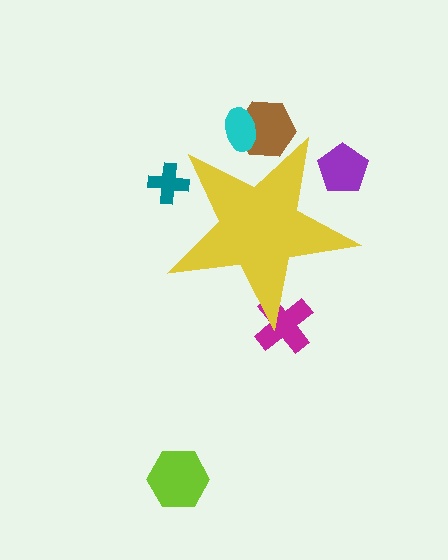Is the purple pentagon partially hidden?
Yes, the purple pentagon is partially hidden behind the yellow star.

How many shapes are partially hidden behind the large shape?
5 shapes are partially hidden.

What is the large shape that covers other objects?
A yellow star.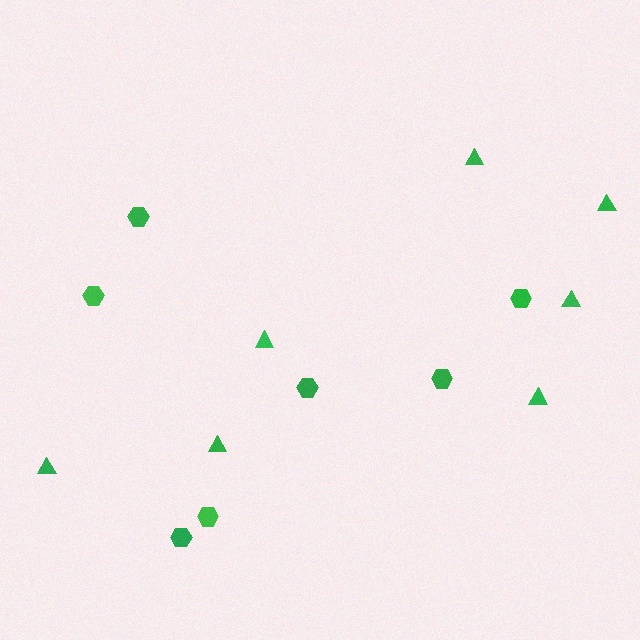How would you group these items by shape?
There are 2 groups: one group of hexagons (7) and one group of triangles (7).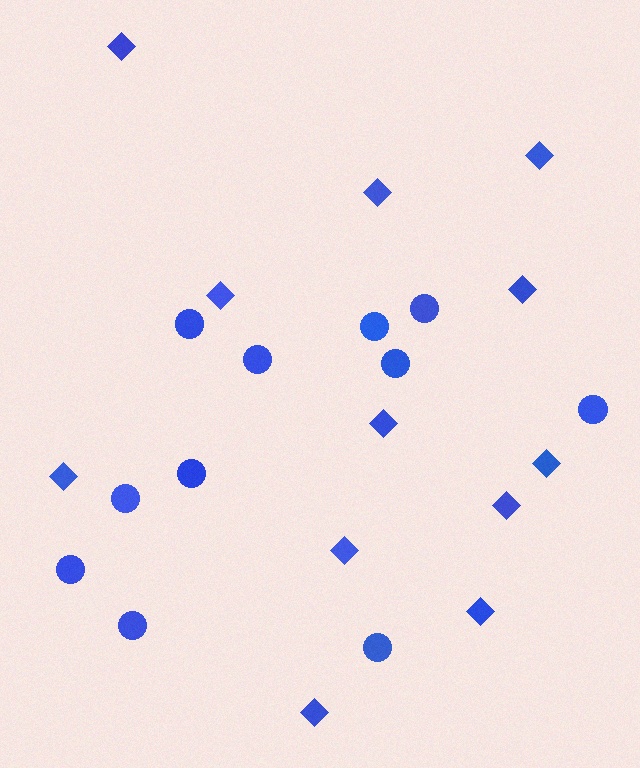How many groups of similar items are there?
There are 2 groups: one group of diamonds (12) and one group of circles (11).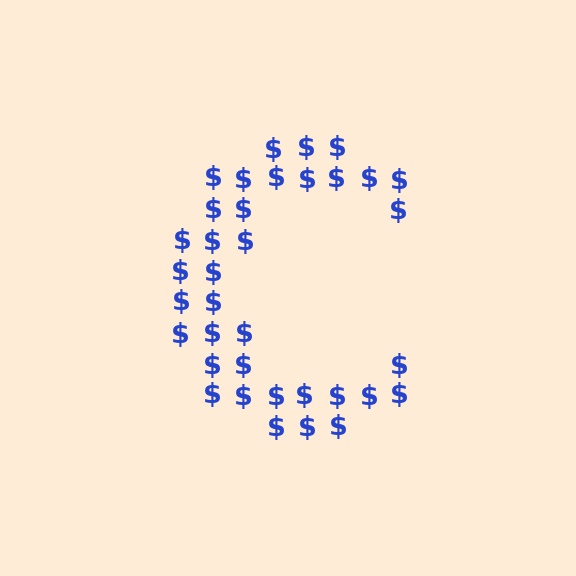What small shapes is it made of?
It is made of small dollar signs.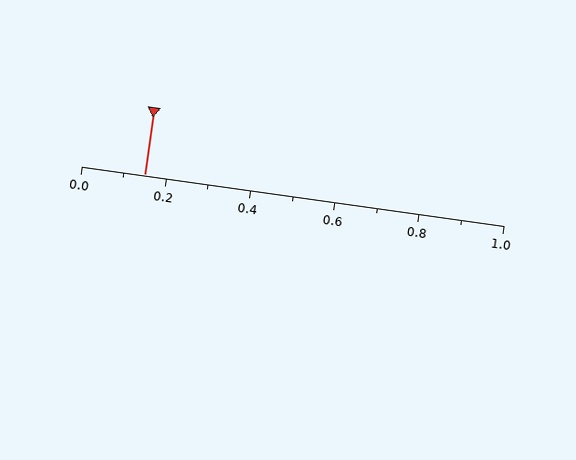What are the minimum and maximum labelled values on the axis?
The axis runs from 0.0 to 1.0.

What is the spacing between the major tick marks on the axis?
The major ticks are spaced 0.2 apart.